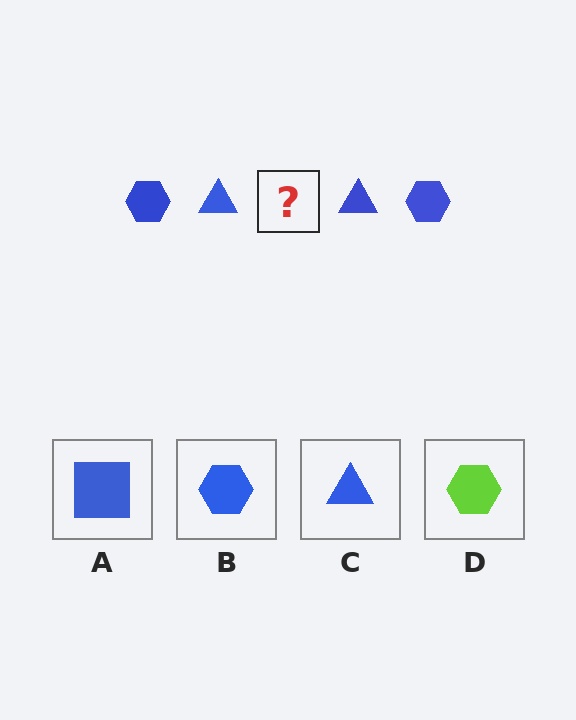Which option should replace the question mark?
Option B.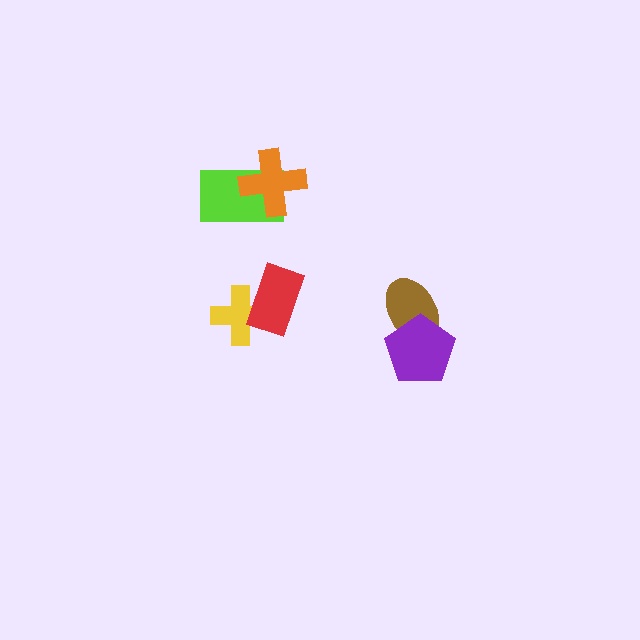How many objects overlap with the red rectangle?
1 object overlaps with the red rectangle.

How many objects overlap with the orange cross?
1 object overlaps with the orange cross.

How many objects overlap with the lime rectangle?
1 object overlaps with the lime rectangle.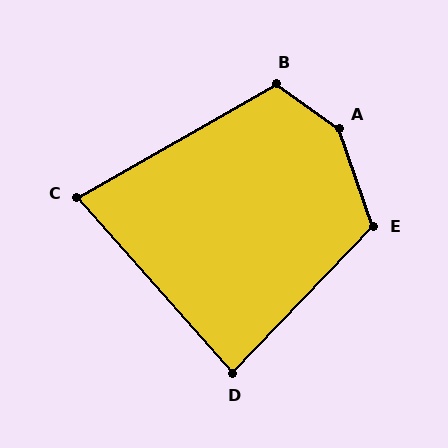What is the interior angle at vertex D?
Approximately 85 degrees (approximately right).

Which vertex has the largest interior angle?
A, at approximately 145 degrees.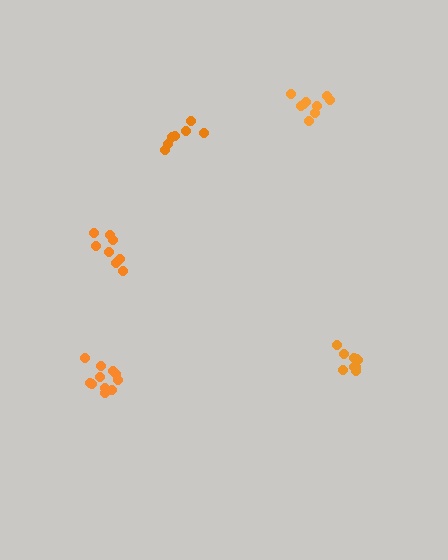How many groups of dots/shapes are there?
There are 5 groups.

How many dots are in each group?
Group 1: 11 dots, Group 2: 7 dots, Group 3: 9 dots, Group 4: 8 dots, Group 5: 9 dots (44 total).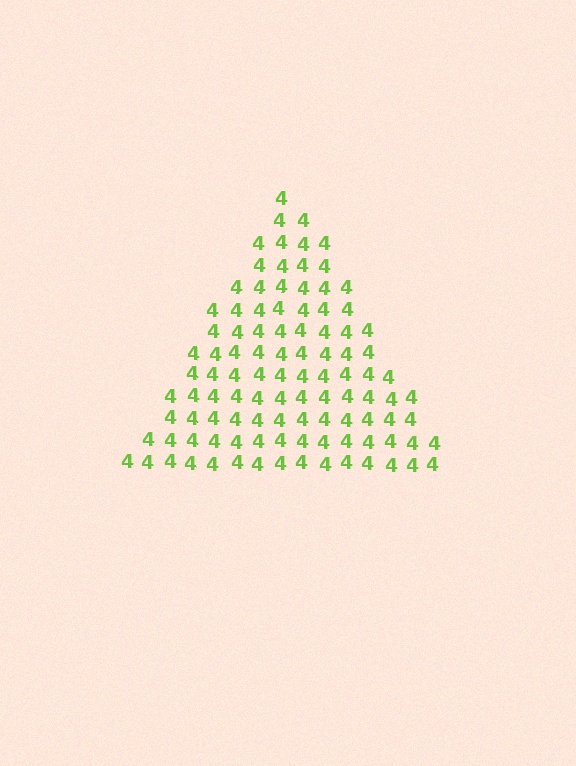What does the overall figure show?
The overall figure shows a triangle.